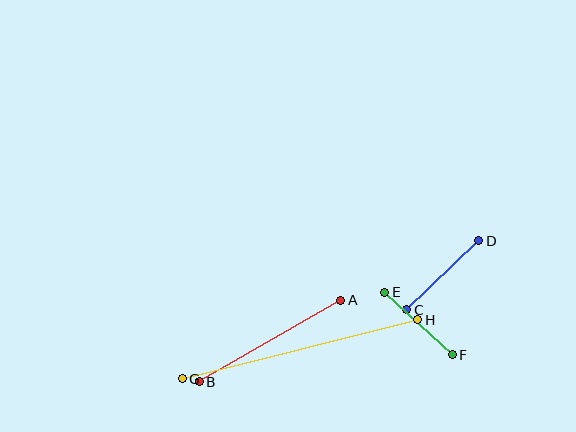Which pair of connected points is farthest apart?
Points G and H are farthest apart.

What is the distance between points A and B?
The distance is approximately 163 pixels.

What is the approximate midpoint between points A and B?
The midpoint is at approximately (270, 341) pixels.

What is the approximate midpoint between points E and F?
The midpoint is at approximately (419, 323) pixels.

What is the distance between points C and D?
The distance is approximately 100 pixels.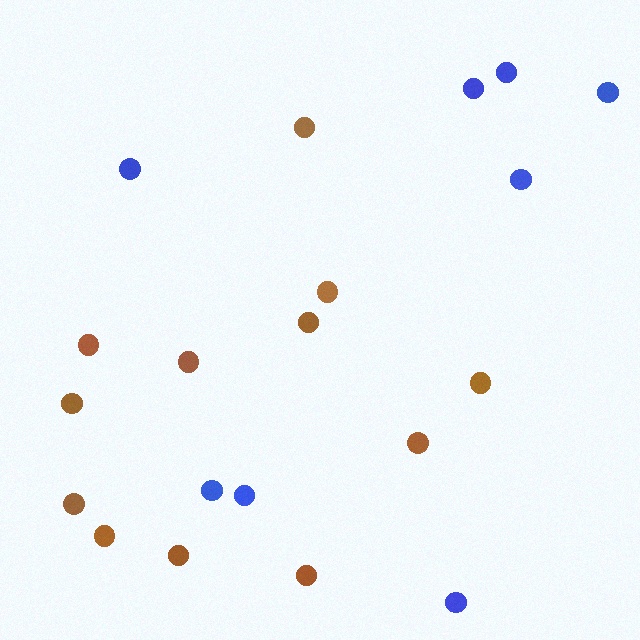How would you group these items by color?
There are 2 groups: one group of blue circles (8) and one group of brown circles (12).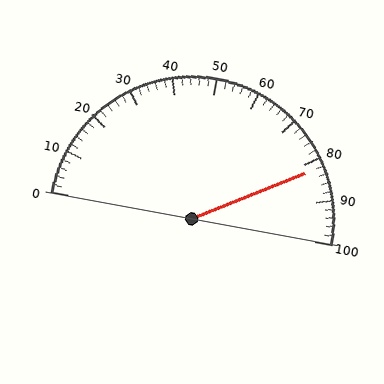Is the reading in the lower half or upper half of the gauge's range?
The reading is in the upper half of the range (0 to 100).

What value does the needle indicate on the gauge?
The needle indicates approximately 82.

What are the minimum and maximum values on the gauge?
The gauge ranges from 0 to 100.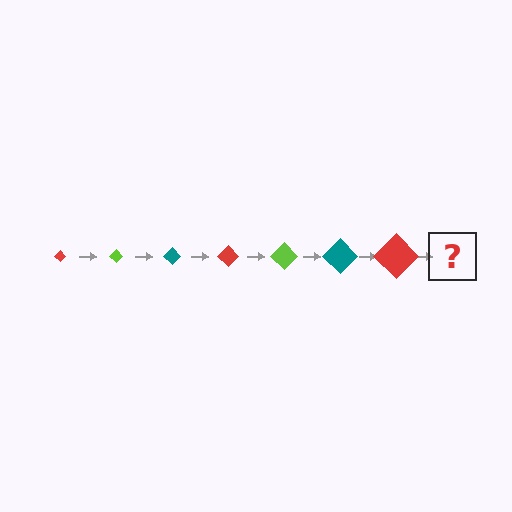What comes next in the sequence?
The next element should be a lime diamond, larger than the previous one.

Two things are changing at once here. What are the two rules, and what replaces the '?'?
The two rules are that the diamond grows larger each step and the color cycles through red, lime, and teal. The '?' should be a lime diamond, larger than the previous one.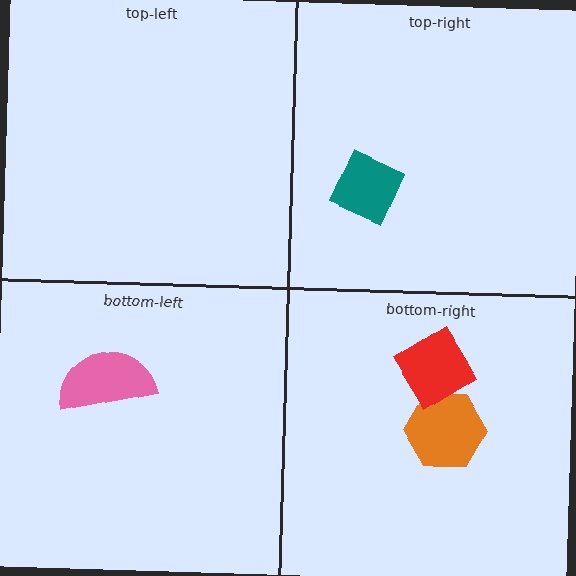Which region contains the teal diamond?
The top-right region.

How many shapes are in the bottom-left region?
1.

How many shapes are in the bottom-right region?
2.